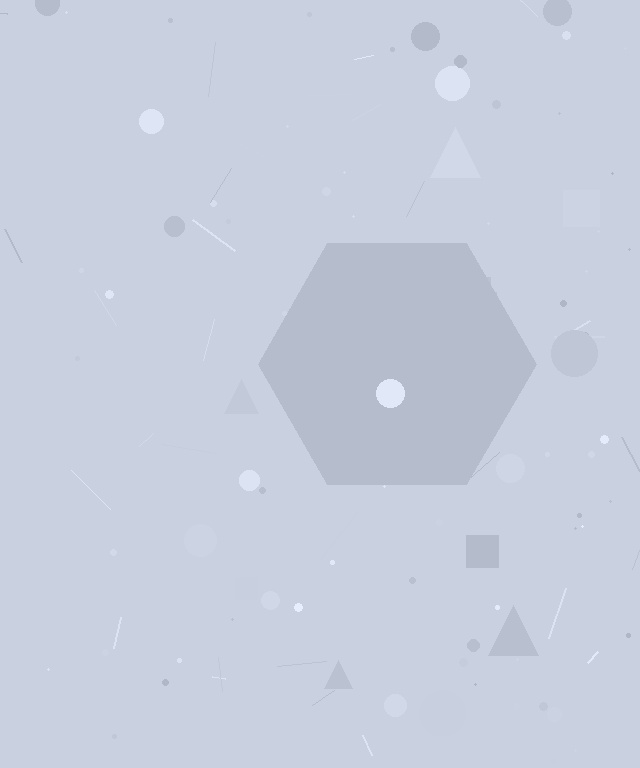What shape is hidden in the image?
A hexagon is hidden in the image.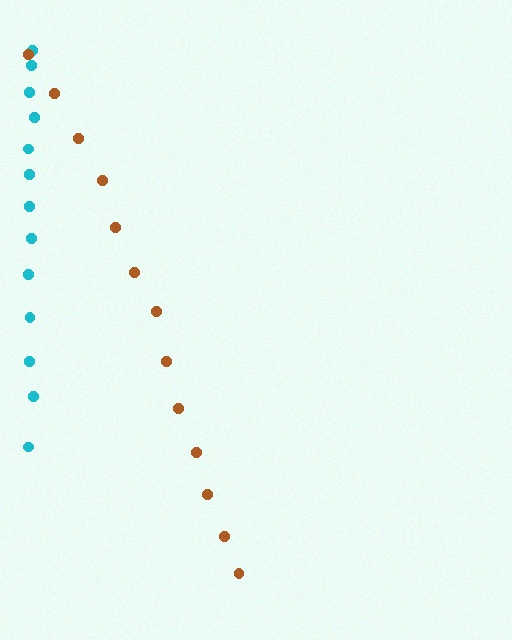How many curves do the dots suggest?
There are 2 distinct paths.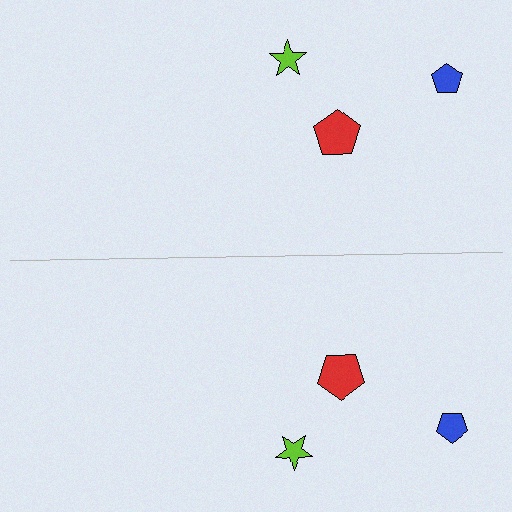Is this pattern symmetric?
Yes, this pattern has bilateral (reflection) symmetry.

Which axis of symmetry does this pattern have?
The pattern has a horizontal axis of symmetry running through the center of the image.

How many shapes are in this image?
There are 6 shapes in this image.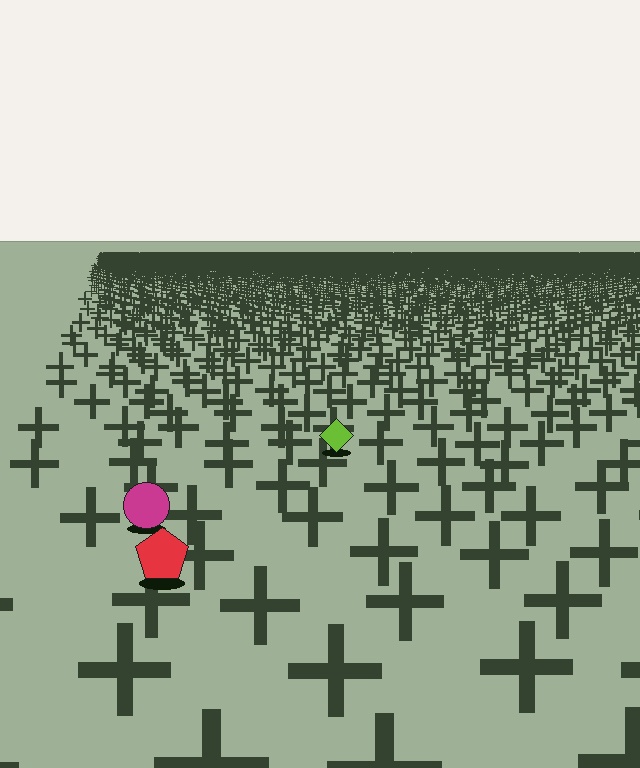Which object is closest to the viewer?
The red pentagon is closest. The texture marks near it are larger and more spread out.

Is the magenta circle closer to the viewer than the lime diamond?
Yes. The magenta circle is closer — you can tell from the texture gradient: the ground texture is coarser near it.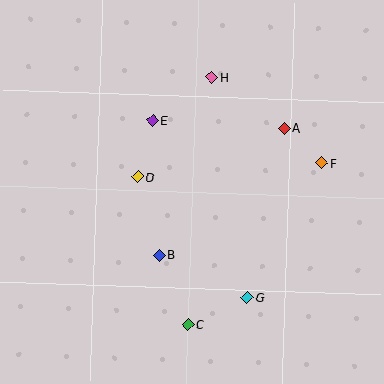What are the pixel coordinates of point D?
Point D is at (138, 177).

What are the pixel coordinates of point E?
Point E is at (153, 120).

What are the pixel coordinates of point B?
Point B is at (159, 255).